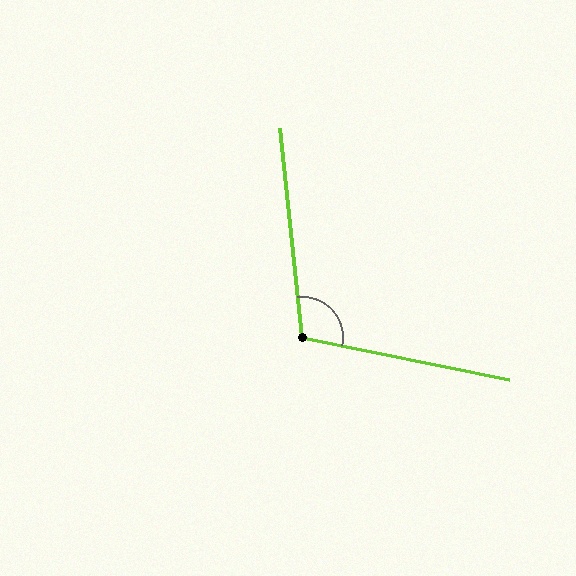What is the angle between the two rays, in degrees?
Approximately 108 degrees.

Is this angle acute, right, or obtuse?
It is obtuse.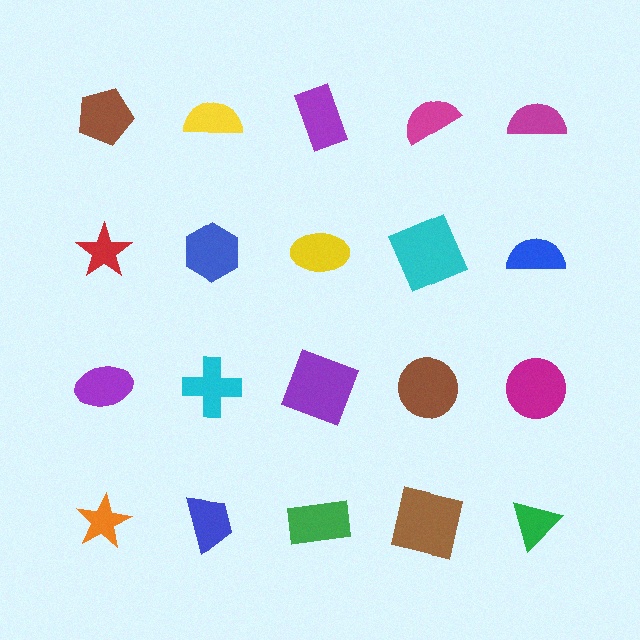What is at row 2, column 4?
A cyan square.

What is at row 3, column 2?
A cyan cross.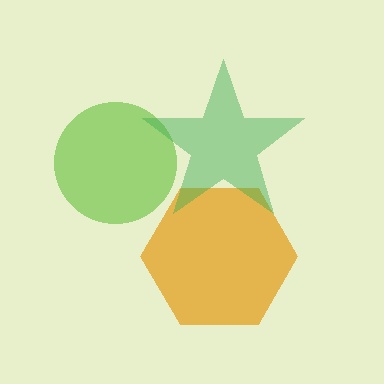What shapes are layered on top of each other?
The layered shapes are: an orange hexagon, a lime circle, a green star.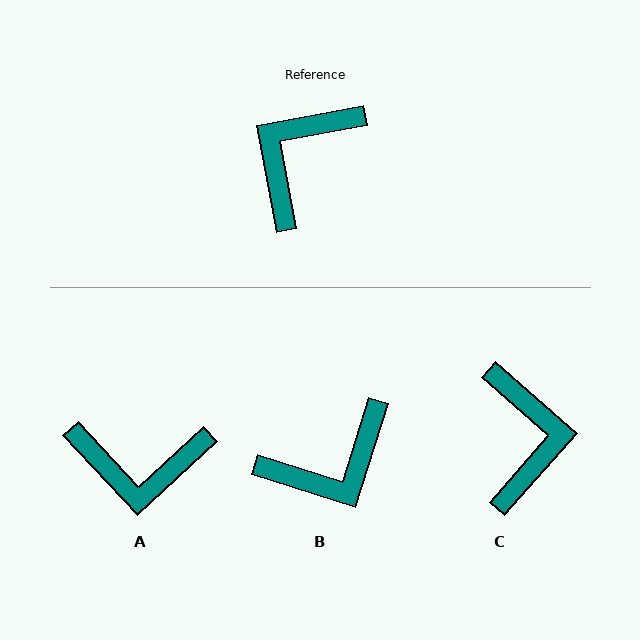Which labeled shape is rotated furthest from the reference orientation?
B, about 152 degrees away.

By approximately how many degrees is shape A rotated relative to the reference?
Approximately 122 degrees counter-clockwise.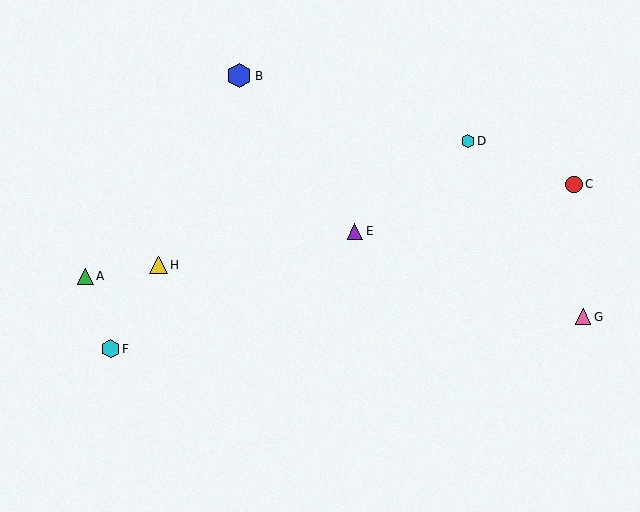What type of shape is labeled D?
Shape D is a cyan hexagon.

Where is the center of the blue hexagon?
The center of the blue hexagon is at (239, 76).